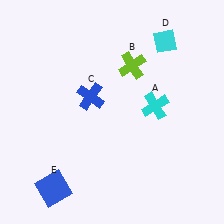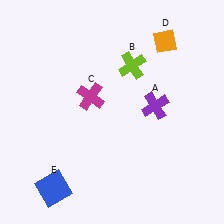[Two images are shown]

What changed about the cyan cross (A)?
In Image 1, A is cyan. In Image 2, it changed to purple.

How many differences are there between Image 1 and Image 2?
There are 3 differences between the two images.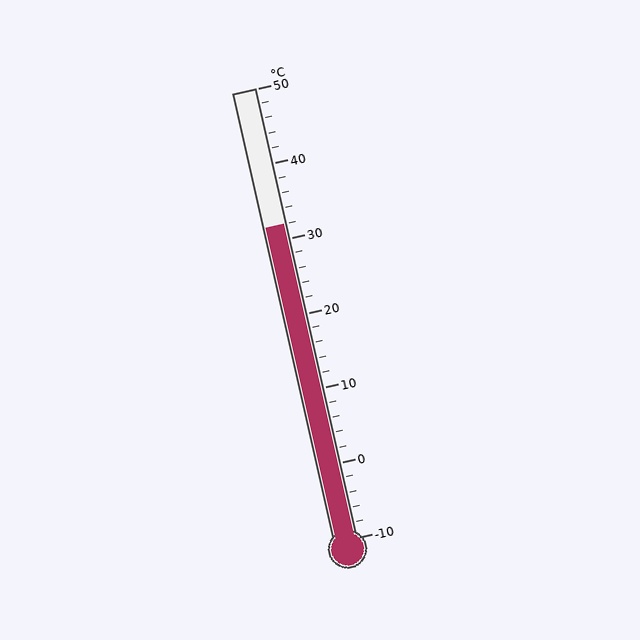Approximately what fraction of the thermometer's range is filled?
The thermometer is filled to approximately 70% of its range.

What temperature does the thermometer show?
The thermometer shows approximately 32°C.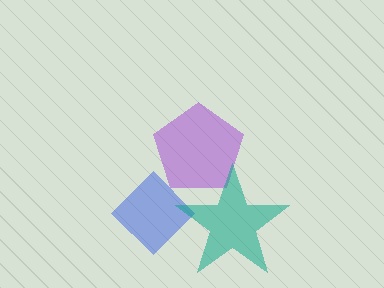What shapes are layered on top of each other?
The layered shapes are: a purple pentagon, a blue diamond, a teal star.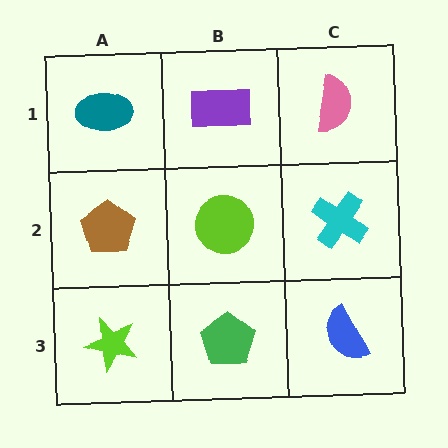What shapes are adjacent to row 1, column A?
A brown pentagon (row 2, column A), a purple rectangle (row 1, column B).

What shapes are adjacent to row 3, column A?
A brown pentagon (row 2, column A), a green pentagon (row 3, column B).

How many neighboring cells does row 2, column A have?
3.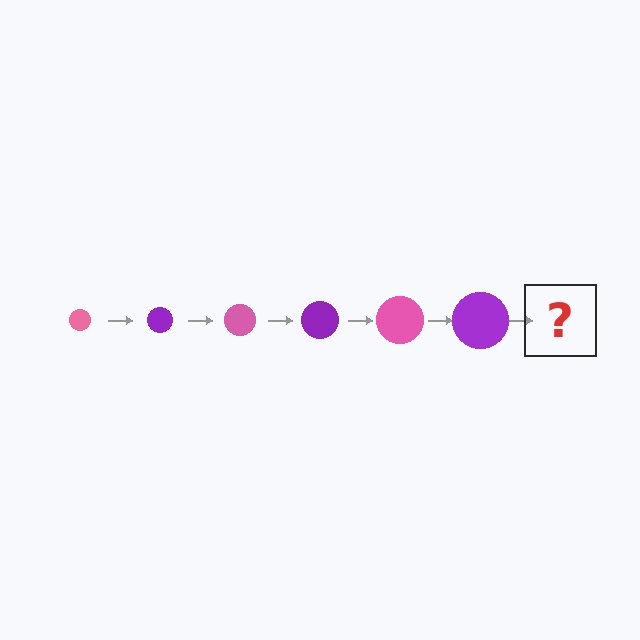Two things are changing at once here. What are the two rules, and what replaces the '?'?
The two rules are that the circle grows larger each step and the color cycles through pink and purple. The '?' should be a pink circle, larger than the previous one.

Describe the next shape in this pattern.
It should be a pink circle, larger than the previous one.